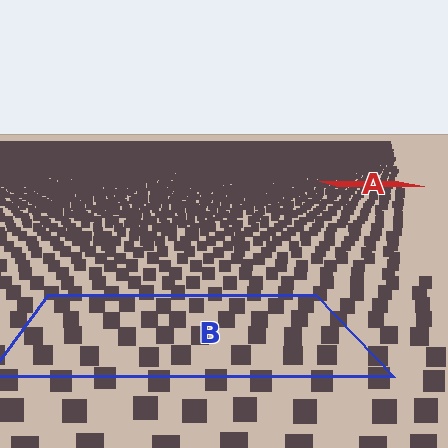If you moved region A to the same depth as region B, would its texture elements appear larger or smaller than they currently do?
They would appear larger. At a closer depth, the same texture elements are projected at a bigger on-screen size.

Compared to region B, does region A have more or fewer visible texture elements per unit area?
Region A has more texture elements per unit area — they are packed more densely because it is farther away.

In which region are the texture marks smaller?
The texture marks are smaller in region A, because it is farther away.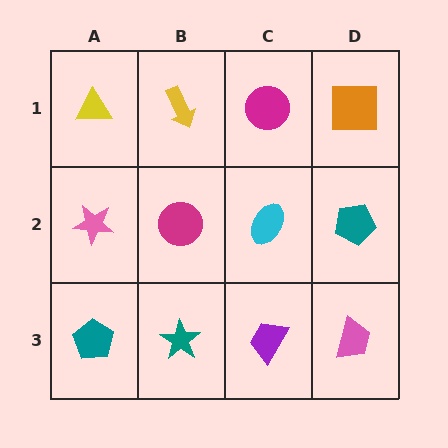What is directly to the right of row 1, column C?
An orange square.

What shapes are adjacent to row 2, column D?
An orange square (row 1, column D), a pink trapezoid (row 3, column D), a cyan ellipse (row 2, column C).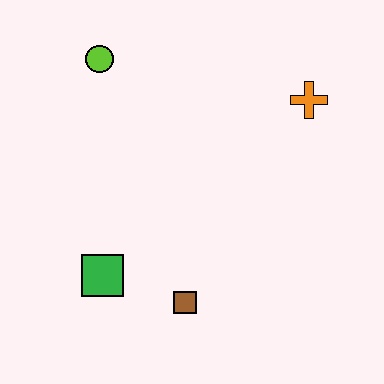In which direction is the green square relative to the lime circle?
The green square is below the lime circle.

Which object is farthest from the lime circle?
The brown square is farthest from the lime circle.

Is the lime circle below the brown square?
No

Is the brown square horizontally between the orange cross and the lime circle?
Yes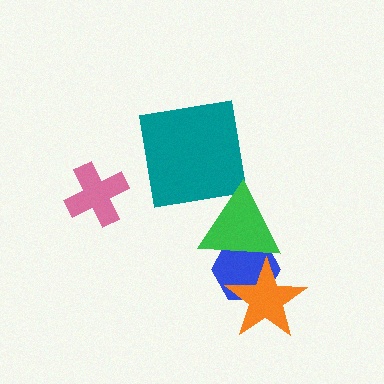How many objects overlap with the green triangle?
2 objects overlap with the green triangle.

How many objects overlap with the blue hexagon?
2 objects overlap with the blue hexagon.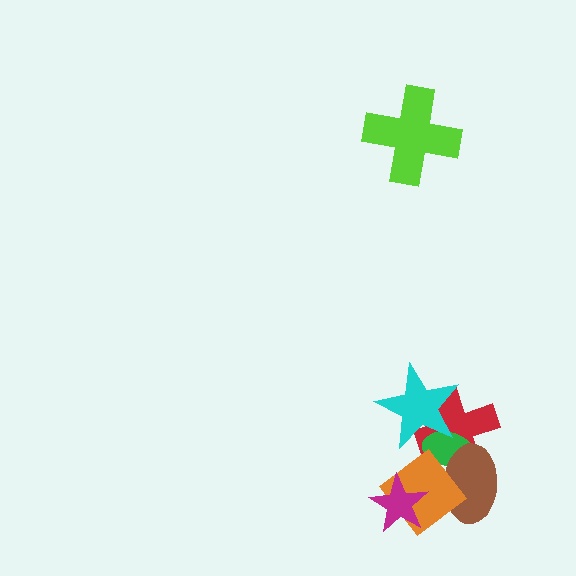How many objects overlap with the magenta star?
1 object overlaps with the magenta star.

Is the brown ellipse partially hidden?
Yes, it is partially covered by another shape.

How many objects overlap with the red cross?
4 objects overlap with the red cross.